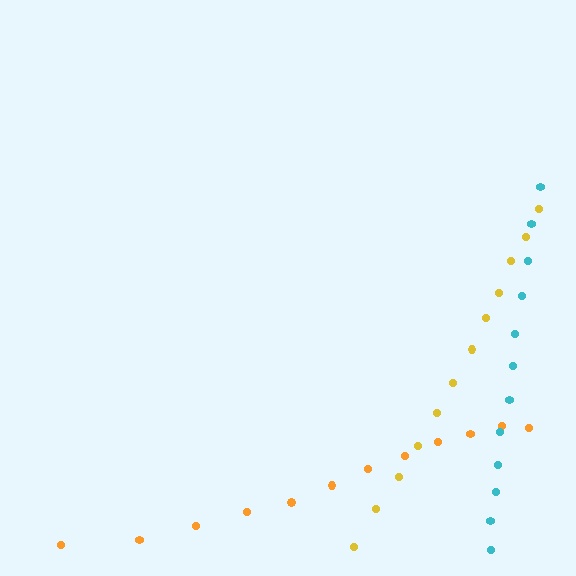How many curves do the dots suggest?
There are 3 distinct paths.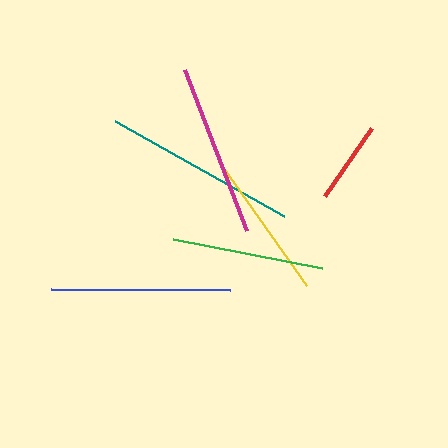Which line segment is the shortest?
The red line is the shortest at approximately 83 pixels.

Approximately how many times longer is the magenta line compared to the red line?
The magenta line is approximately 2.1 times the length of the red line.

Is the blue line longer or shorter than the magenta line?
The blue line is longer than the magenta line.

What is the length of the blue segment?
The blue segment is approximately 179 pixels long.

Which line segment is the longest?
The teal line is the longest at approximately 193 pixels.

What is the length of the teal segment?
The teal segment is approximately 193 pixels long.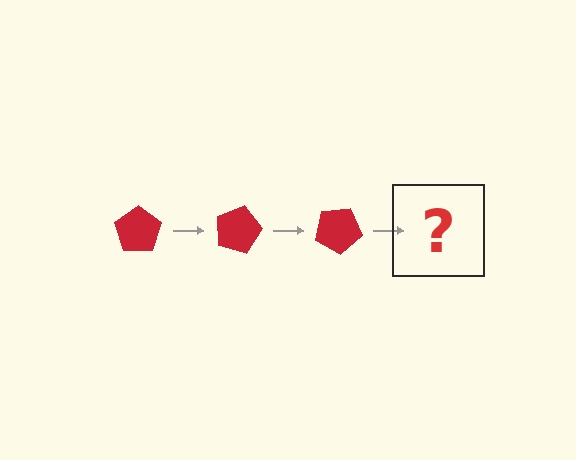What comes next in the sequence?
The next element should be a red pentagon rotated 45 degrees.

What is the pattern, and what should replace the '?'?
The pattern is that the pentagon rotates 15 degrees each step. The '?' should be a red pentagon rotated 45 degrees.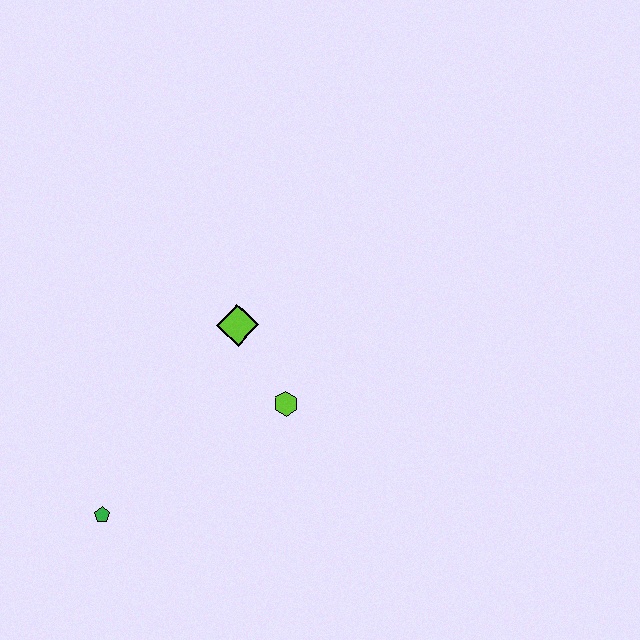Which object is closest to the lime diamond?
The lime hexagon is closest to the lime diamond.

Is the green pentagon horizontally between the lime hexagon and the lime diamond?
No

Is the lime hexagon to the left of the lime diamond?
No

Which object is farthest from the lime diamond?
The green pentagon is farthest from the lime diamond.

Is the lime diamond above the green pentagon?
Yes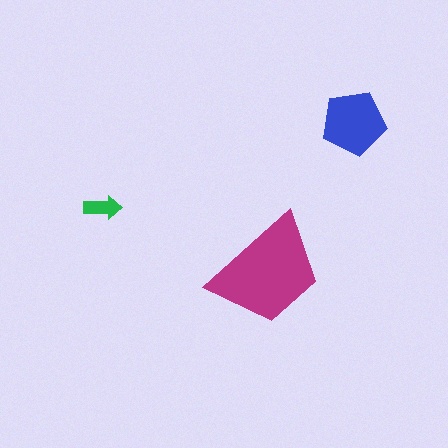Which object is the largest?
The magenta trapezoid.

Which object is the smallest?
The green arrow.